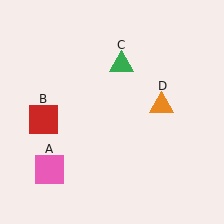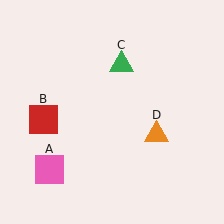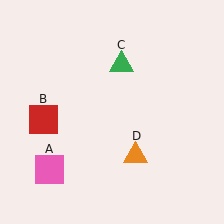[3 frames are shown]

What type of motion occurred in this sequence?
The orange triangle (object D) rotated clockwise around the center of the scene.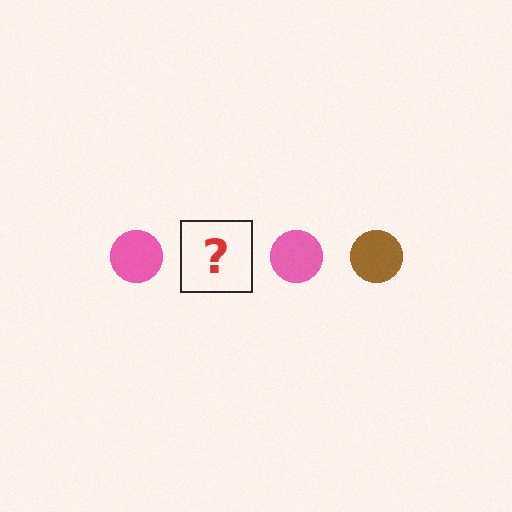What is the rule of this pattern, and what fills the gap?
The rule is that the pattern cycles through pink, brown circles. The gap should be filled with a brown circle.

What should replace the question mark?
The question mark should be replaced with a brown circle.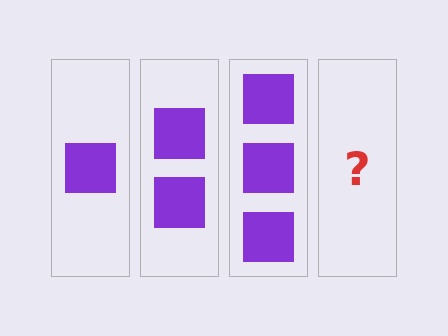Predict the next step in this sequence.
The next step is 4 squares.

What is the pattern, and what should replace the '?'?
The pattern is that each step adds one more square. The '?' should be 4 squares.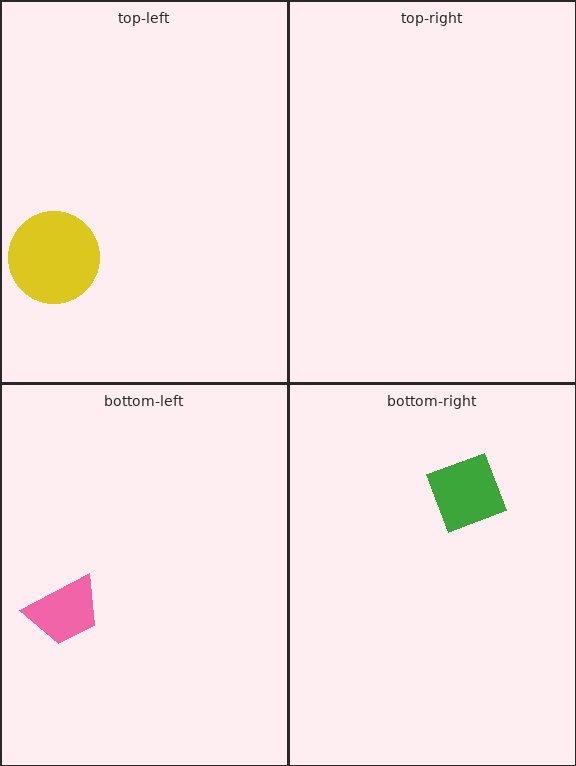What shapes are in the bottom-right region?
The green diamond.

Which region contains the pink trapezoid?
The bottom-left region.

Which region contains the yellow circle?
The top-left region.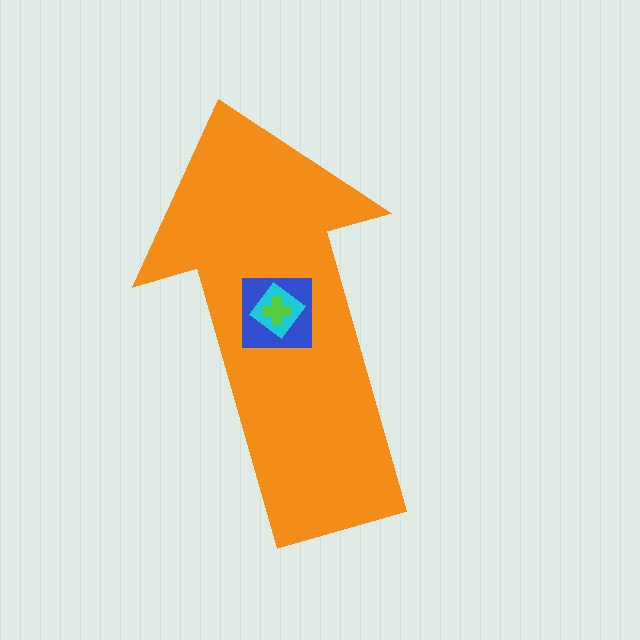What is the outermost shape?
The orange arrow.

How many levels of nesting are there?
4.